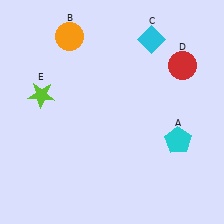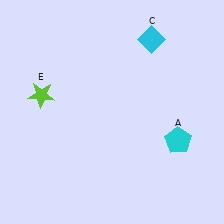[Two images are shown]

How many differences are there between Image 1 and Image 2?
There are 2 differences between the two images.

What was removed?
The red circle (D), the orange circle (B) were removed in Image 2.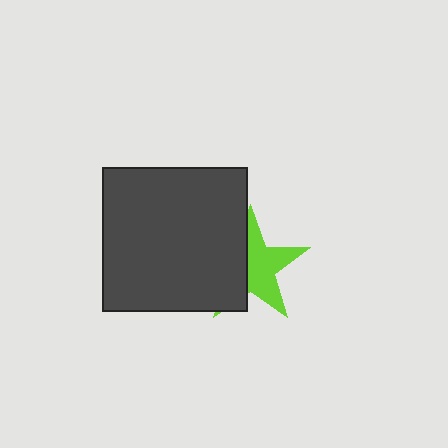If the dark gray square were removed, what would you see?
You would see the complete lime star.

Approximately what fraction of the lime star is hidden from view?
Roughly 44% of the lime star is hidden behind the dark gray square.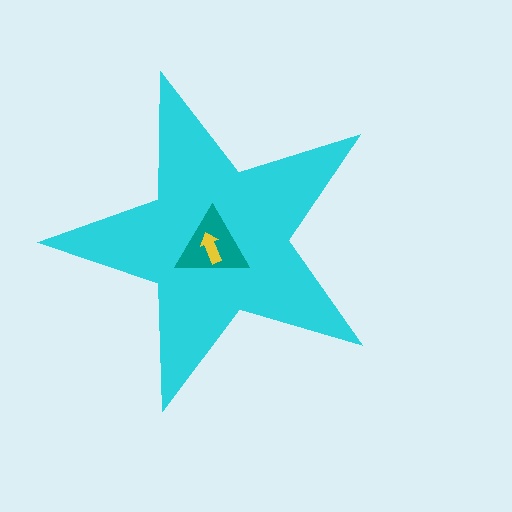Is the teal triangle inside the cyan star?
Yes.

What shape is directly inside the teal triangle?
The yellow arrow.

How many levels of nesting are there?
3.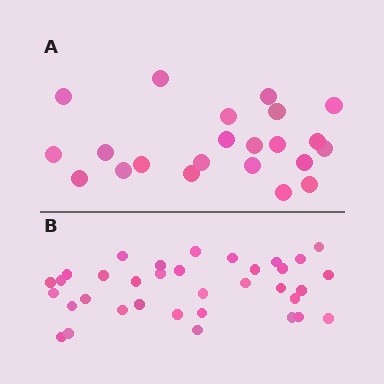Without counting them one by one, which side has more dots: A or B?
Region B (the bottom region) has more dots.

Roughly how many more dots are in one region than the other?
Region B has approximately 15 more dots than region A.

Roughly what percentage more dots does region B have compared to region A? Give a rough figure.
About 60% more.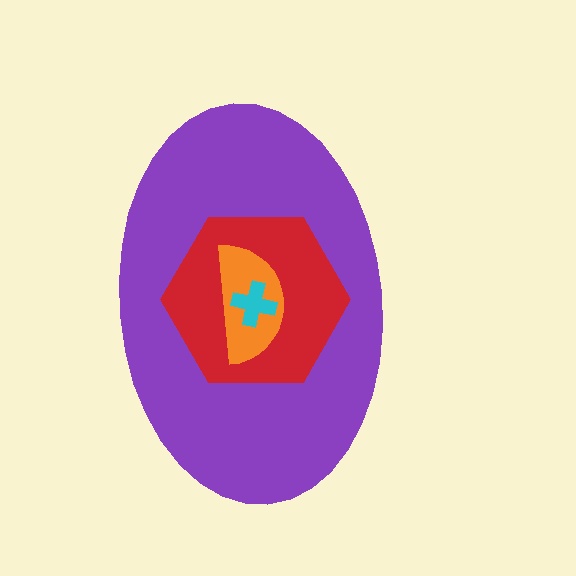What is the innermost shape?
The cyan cross.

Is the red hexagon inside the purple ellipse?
Yes.